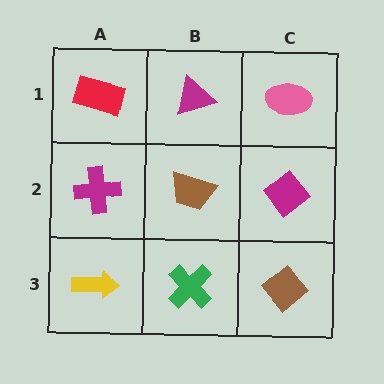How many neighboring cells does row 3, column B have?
3.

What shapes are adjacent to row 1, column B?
A brown trapezoid (row 2, column B), a red rectangle (row 1, column A), a pink ellipse (row 1, column C).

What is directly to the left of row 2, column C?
A brown trapezoid.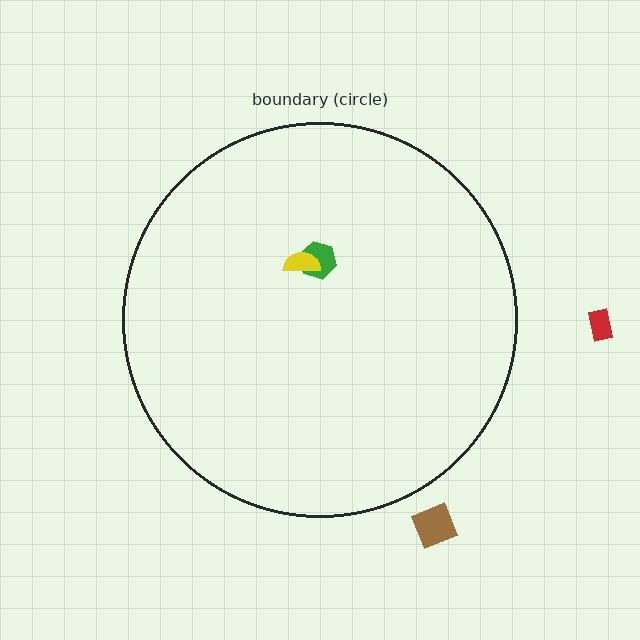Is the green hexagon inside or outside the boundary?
Inside.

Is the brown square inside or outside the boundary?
Outside.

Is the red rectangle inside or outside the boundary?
Outside.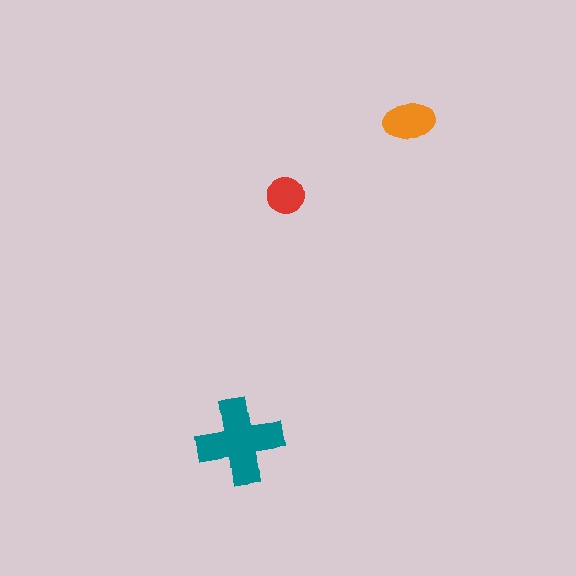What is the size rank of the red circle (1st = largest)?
3rd.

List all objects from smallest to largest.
The red circle, the orange ellipse, the teal cross.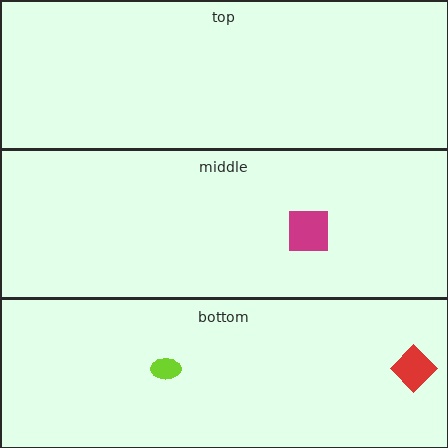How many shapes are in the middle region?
1.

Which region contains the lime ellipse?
The bottom region.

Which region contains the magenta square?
The middle region.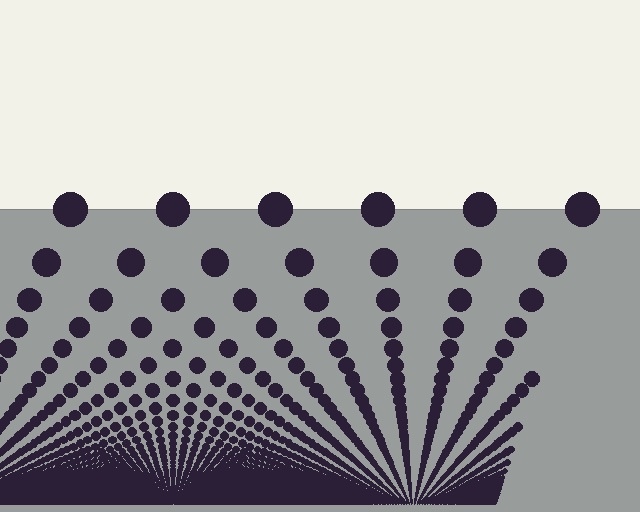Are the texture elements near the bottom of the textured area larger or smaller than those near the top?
Smaller. The gradient is inverted — elements near the bottom are smaller and denser.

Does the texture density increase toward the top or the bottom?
Density increases toward the bottom.